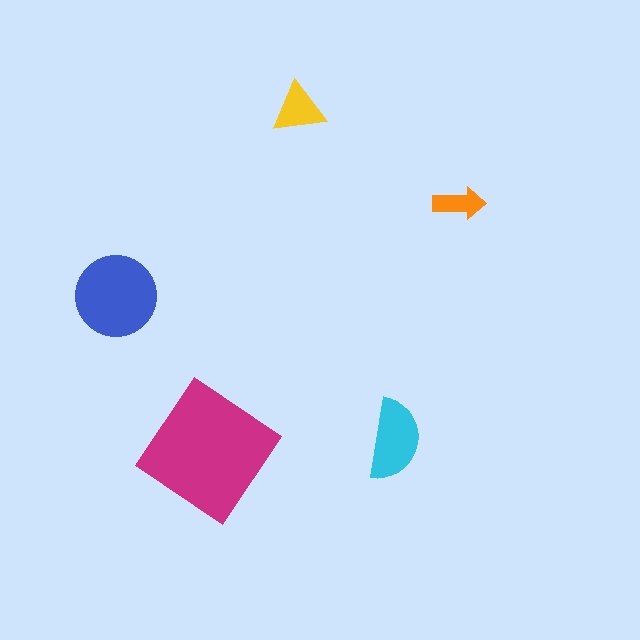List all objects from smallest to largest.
The orange arrow, the yellow triangle, the cyan semicircle, the blue circle, the magenta diamond.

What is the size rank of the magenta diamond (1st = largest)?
1st.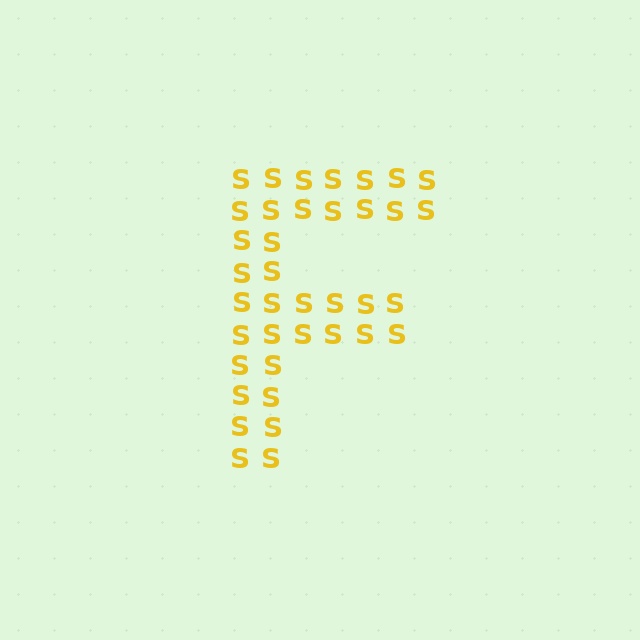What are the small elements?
The small elements are letter S's.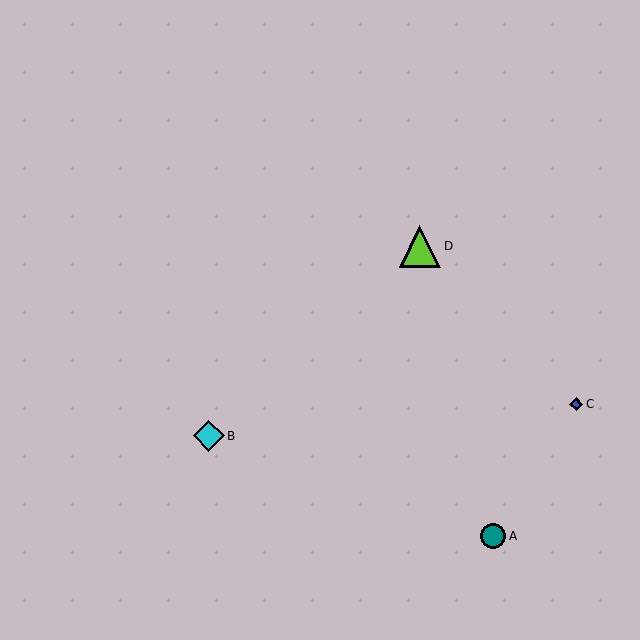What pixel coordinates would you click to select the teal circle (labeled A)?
Click at (493, 536) to select the teal circle A.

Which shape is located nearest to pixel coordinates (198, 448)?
The cyan diamond (labeled B) at (209, 436) is nearest to that location.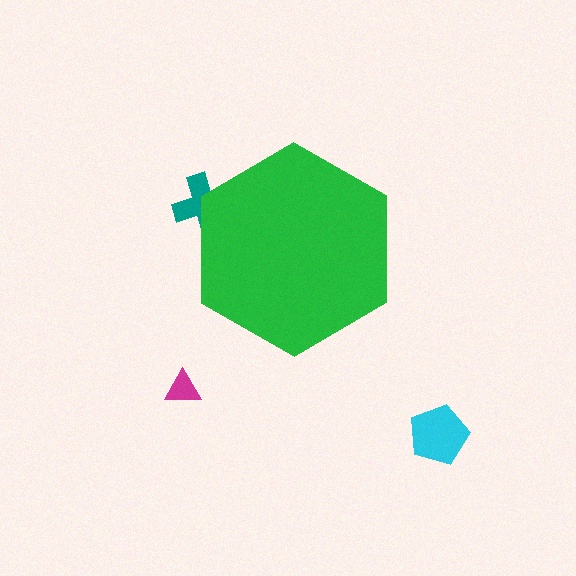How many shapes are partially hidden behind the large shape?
1 shape is partially hidden.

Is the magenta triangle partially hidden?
No, the magenta triangle is fully visible.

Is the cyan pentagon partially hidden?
No, the cyan pentagon is fully visible.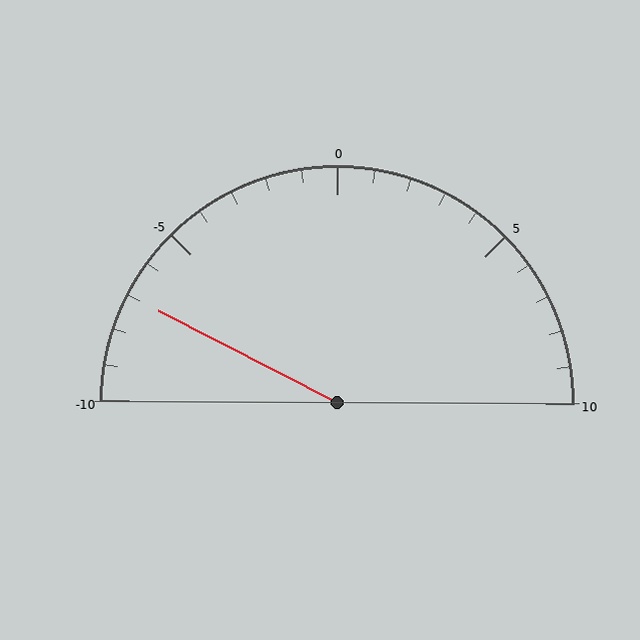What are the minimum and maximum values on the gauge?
The gauge ranges from -10 to 10.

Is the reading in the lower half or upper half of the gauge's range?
The reading is in the lower half of the range (-10 to 10).